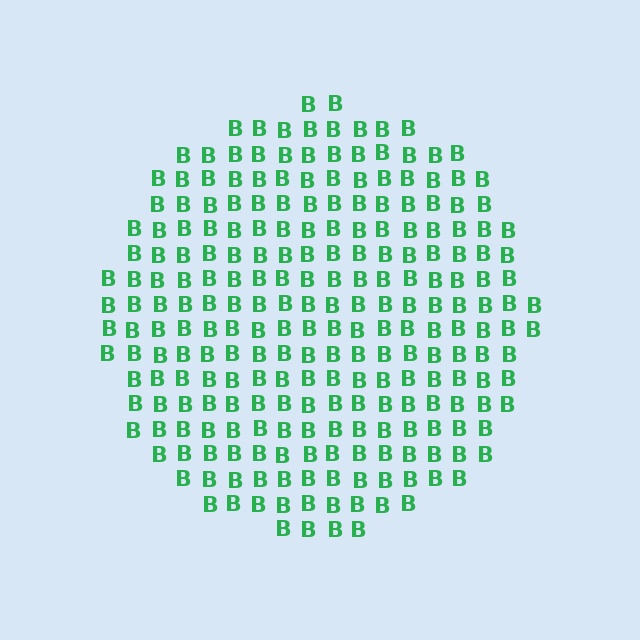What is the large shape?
The large shape is a circle.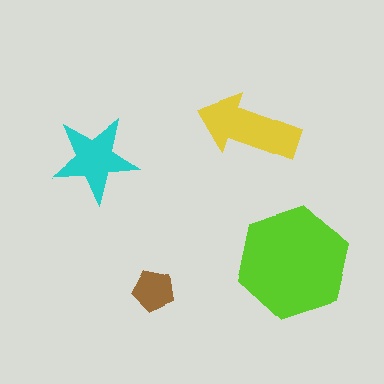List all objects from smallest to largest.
The brown pentagon, the cyan star, the yellow arrow, the lime hexagon.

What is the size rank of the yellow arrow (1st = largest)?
2nd.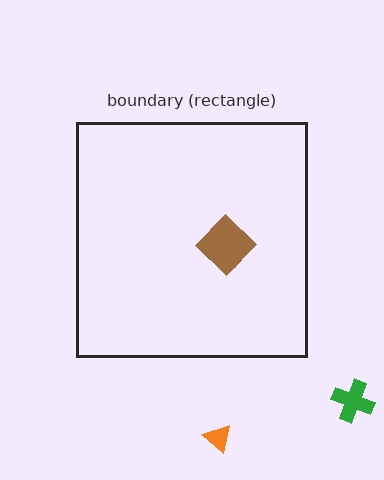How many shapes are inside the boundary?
2 inside, 2 outside.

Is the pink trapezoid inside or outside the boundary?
Inside.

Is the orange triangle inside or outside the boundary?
Outside.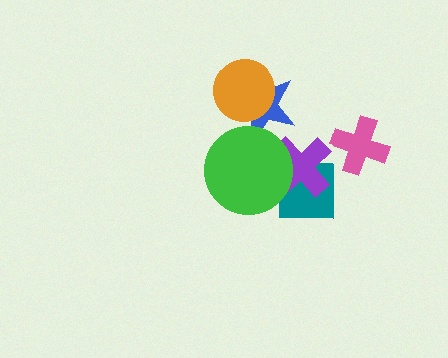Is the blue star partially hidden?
Yes, it is partially covered by another shape.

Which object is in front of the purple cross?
The green circle is in front of the purple cross.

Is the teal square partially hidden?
Yes, it is partially covered by another shape.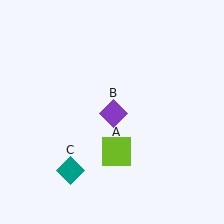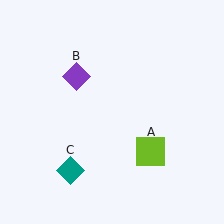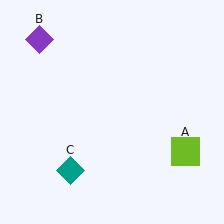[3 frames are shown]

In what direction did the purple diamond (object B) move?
The purple diamond (object B) moved up and to the left.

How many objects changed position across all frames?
2 objects changed position: lime square (object A), purple diamond (object B).